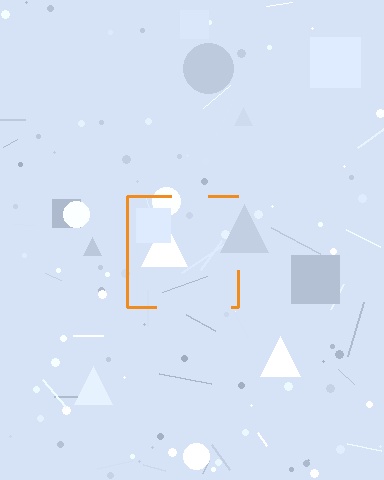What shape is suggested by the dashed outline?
The dashed outline suggests a square.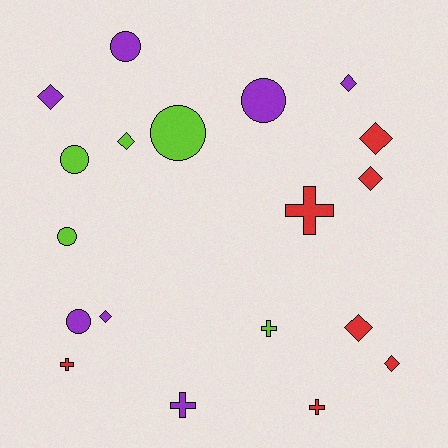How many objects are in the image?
There are 19 objects.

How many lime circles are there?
There are 3 lime circles.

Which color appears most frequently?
Purple, with 7 objects.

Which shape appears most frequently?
Diamond, with 8 objects.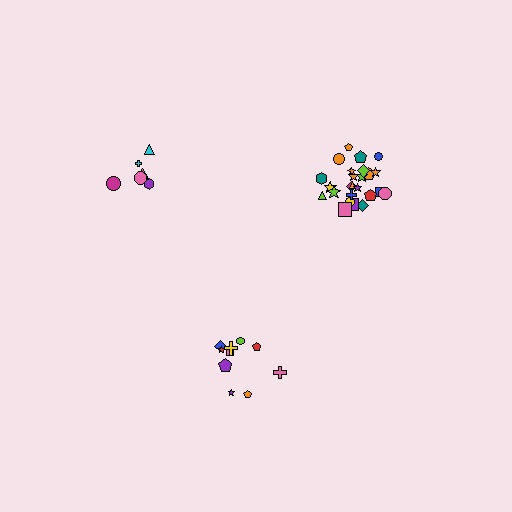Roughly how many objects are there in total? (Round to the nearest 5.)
Roughly 40 objects in total.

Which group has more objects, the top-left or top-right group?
The top-right group.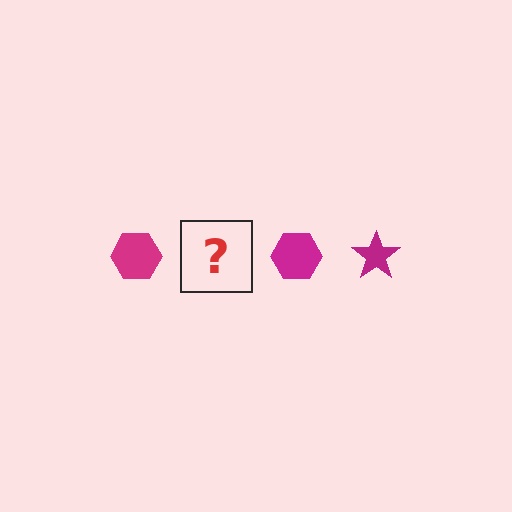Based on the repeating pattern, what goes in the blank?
The blank should be a magenta star.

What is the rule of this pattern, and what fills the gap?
The rule is that the pattern cycles through hexagon, star shapes in magenta. The gap should be filled with a magenta star.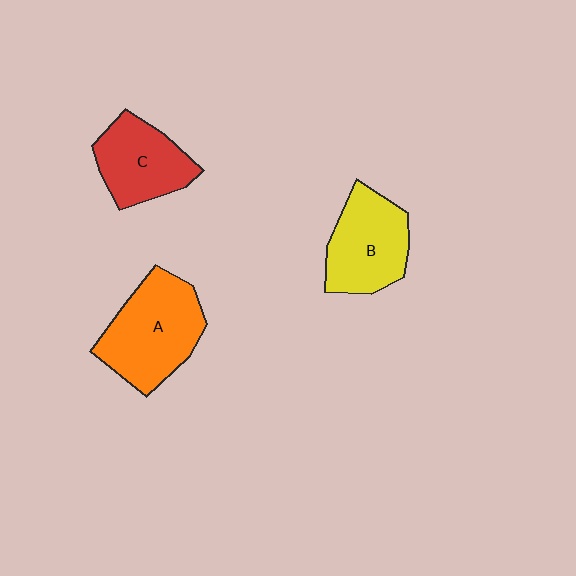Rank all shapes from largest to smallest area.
From largest to smallest: A (orange), B (yellow), C (red).